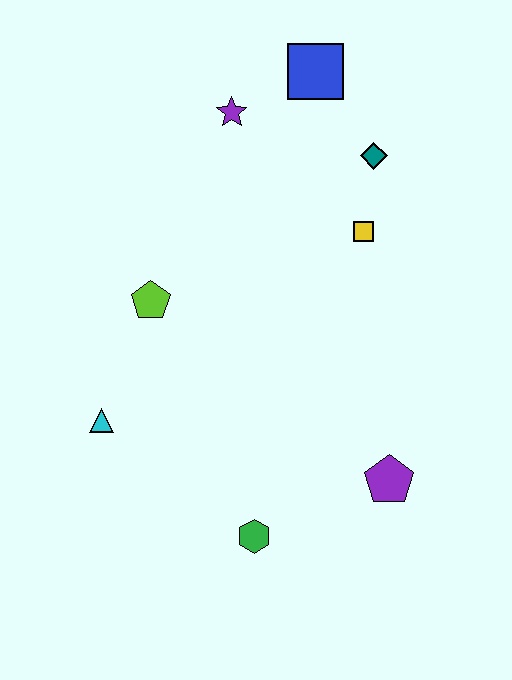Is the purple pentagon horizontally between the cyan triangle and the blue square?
No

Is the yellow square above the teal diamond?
No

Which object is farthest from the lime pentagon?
The purple pentagon is farthest from the lime pentagon.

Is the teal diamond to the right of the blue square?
Yes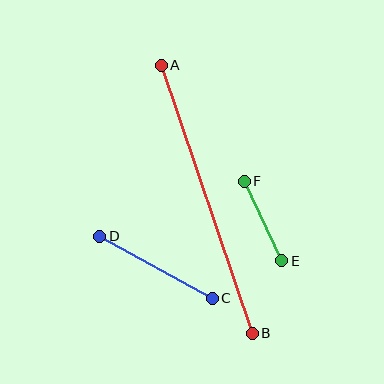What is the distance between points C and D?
The distance is approximately 128 pixels.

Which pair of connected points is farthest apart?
Points A and B are farthest apart.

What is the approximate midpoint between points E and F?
The midpoint is at approximately (263, 221) pixels.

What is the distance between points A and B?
The distance is approximately 283 pixels.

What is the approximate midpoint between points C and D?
The midpoint is at approximately (156, 267) pixels.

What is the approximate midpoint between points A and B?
The midpoint is at approximately (207, 199) pixels.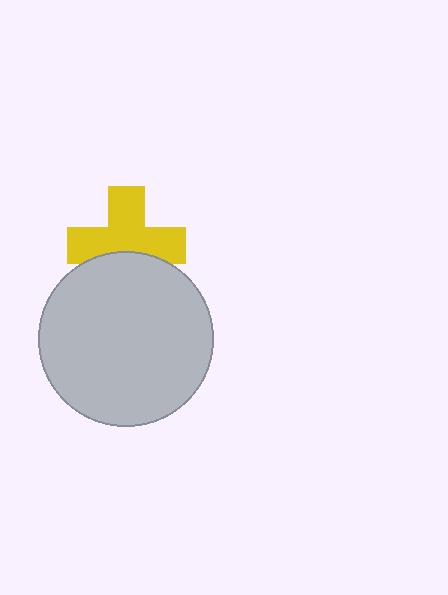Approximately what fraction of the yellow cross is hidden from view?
Roughly 32% of the yellow cross is hidden behind the light gray circle.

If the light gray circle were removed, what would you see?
You would see the complete yellow cross.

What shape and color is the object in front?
The object in front is a light gray circle.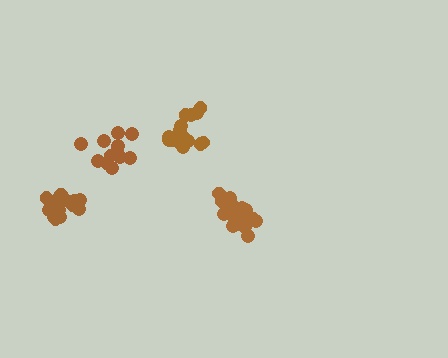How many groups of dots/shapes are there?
There are 4 groups.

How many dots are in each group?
Group 1: 12 dots, Group 2: 16 dots, Group 3: 18 dots, Group 4: 15 dots (61 total).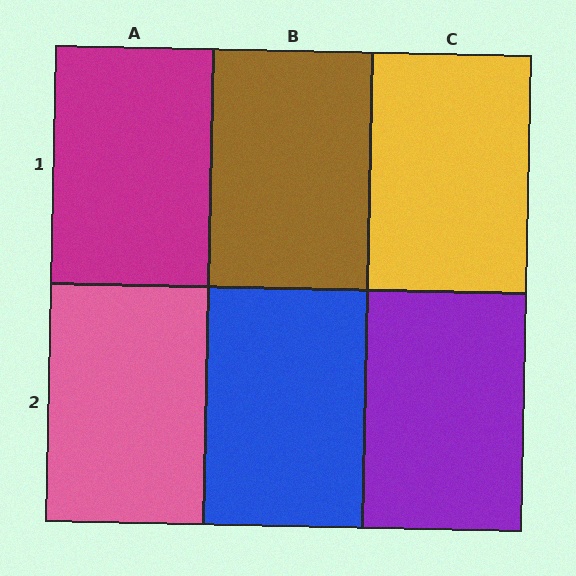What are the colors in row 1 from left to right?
Magenta, brown, yellow.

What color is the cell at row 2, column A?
Pink.